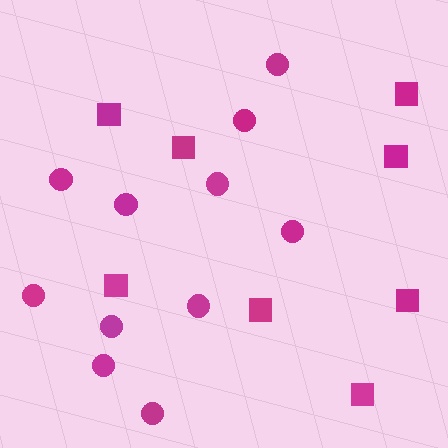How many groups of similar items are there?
There are 2 groups: one group of squares (8) and one group of circles (11).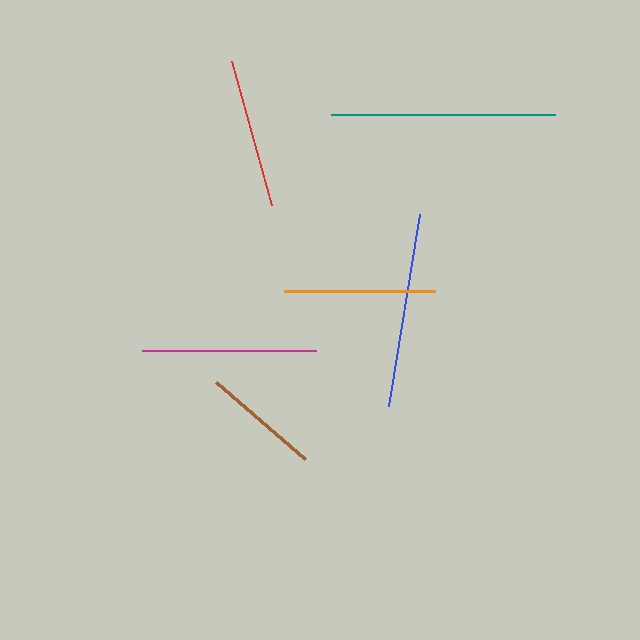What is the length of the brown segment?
The brown segment is approximately 118 pixels long.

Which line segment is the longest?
The teal line is the longest at approximately 224 pixels.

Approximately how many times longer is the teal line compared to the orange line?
The teal line is approximately 1.5 times the length of the orange line.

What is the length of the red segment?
The red segment is approximately 149 pixels long.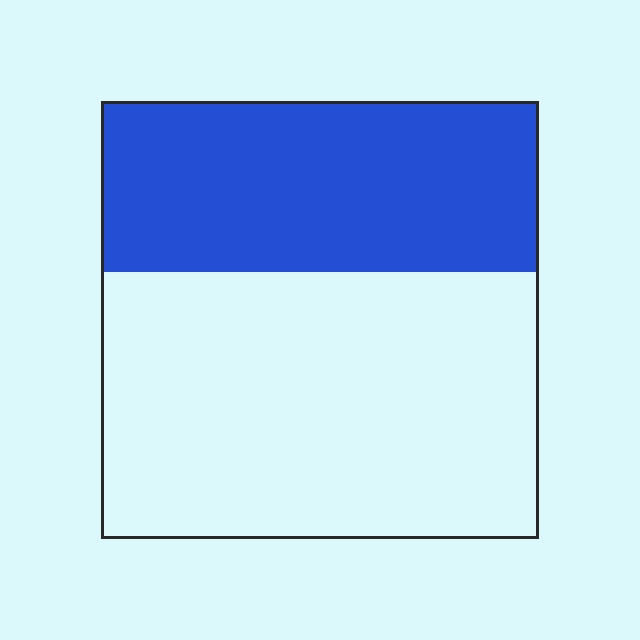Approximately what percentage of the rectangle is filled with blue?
Approximately 40%.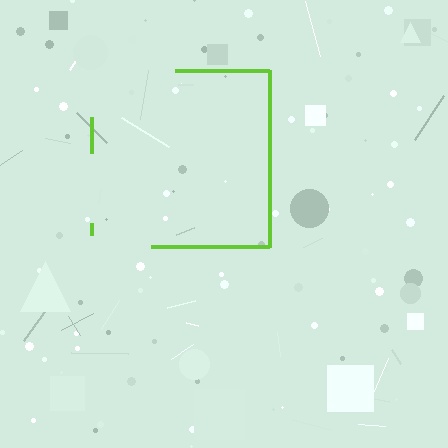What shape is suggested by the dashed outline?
The dashed outline suggests a square.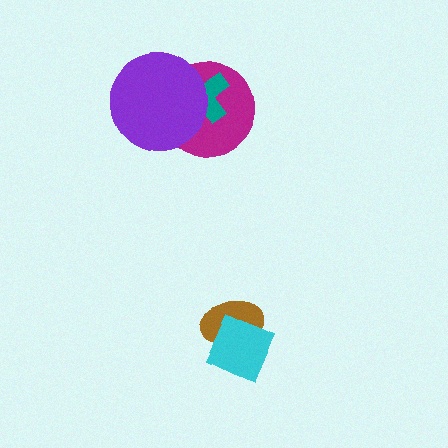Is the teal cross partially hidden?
Yes, it is partially covered by another shape.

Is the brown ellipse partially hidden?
Yes, it is partially covered by another shape.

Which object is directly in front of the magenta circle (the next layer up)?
The teal cross is directly in front of the magenta circle.